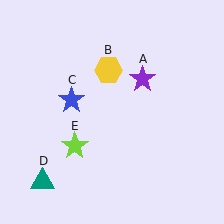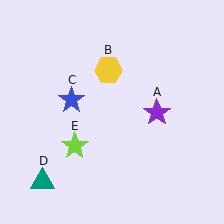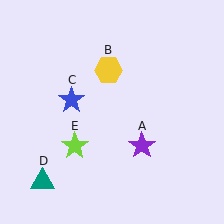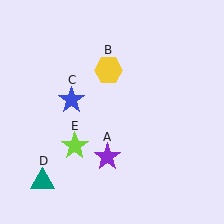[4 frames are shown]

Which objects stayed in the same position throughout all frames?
Yellow hexagon (object B) and blue star (object C) and teal triangle (object D) and lime star (object E) remained stationary.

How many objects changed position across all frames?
1 object changed position: purple star (object A).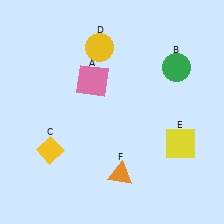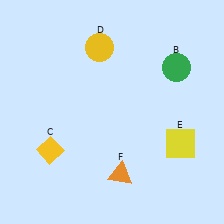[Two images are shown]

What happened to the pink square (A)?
The pink square (A) was removed in Image 2. It was in the top-left area of Image 1.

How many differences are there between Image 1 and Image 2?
There is 1 difference between the two images.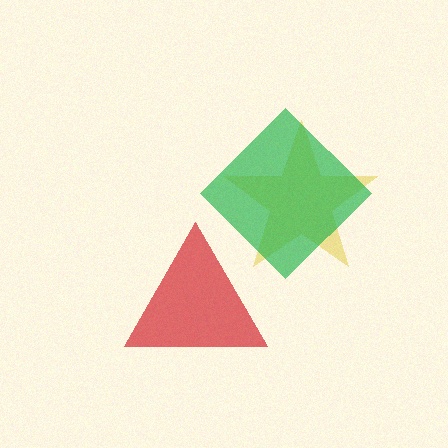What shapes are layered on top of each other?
The layered shapes are: a yellow star, a green diamond, a red triangle.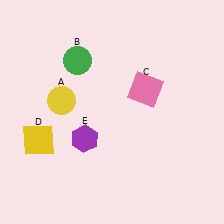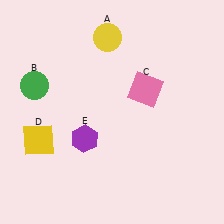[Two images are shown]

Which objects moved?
The objects that moved are: the yellow circle (A), the green circle (B).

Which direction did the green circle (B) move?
The green circle (B) moved left.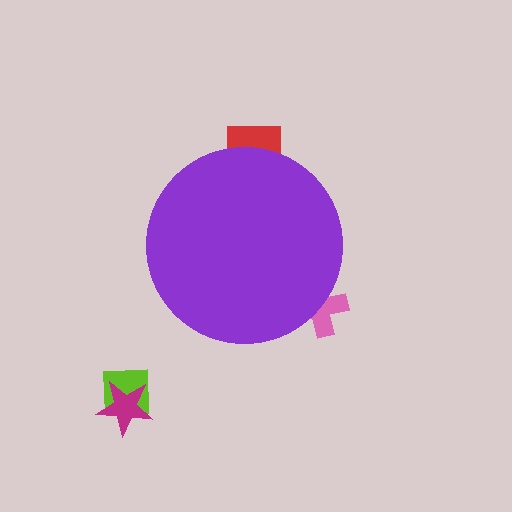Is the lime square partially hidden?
No, the lime square is fully visible.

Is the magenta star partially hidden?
No, the magenta star is fully visible.